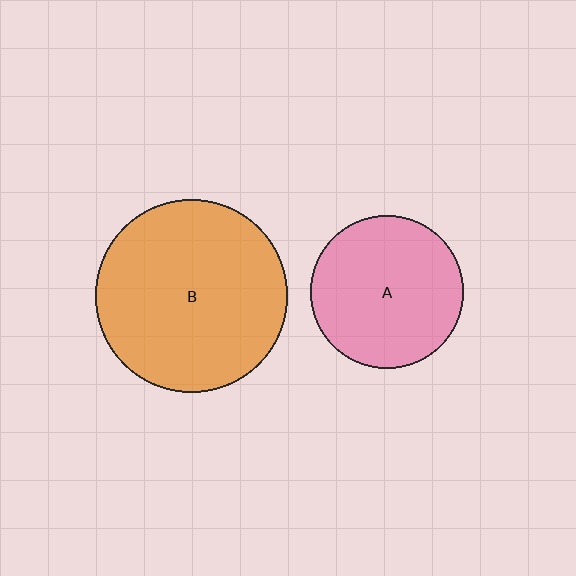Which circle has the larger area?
Circle B (orange).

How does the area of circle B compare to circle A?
Approximately 1.6 times.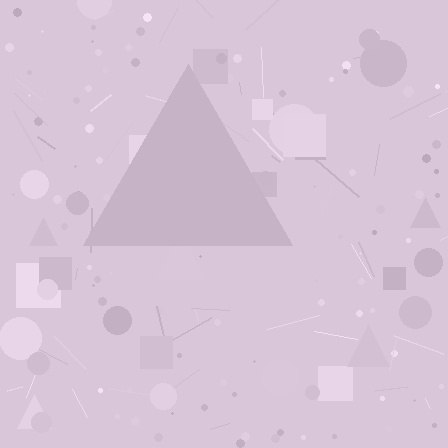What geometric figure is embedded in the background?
A triangle is embedded in the background.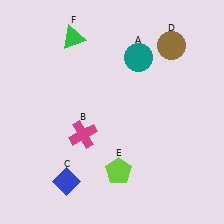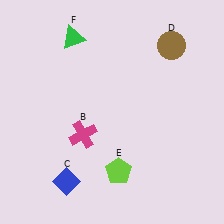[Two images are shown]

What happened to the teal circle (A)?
The teal circle (A) was removed in Image 2. It was in the top-right area of Image 1.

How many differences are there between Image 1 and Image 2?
There is 1 difference between the two images.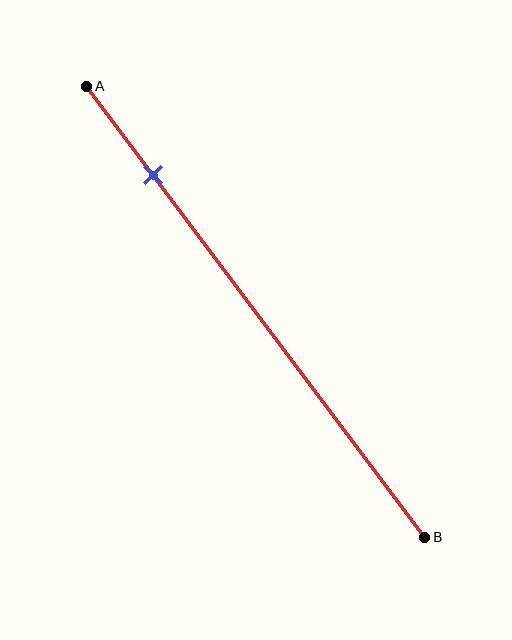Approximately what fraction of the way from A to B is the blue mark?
The blue mark is approximately 20% of the way from A to B.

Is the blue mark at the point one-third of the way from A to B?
No, the mark is at about 20% from A, not at the 33% one-third point.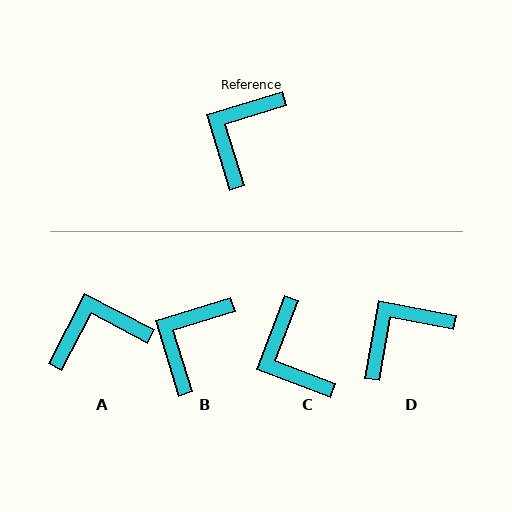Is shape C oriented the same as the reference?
No, it is off by about 52 degrees.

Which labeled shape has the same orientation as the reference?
B.